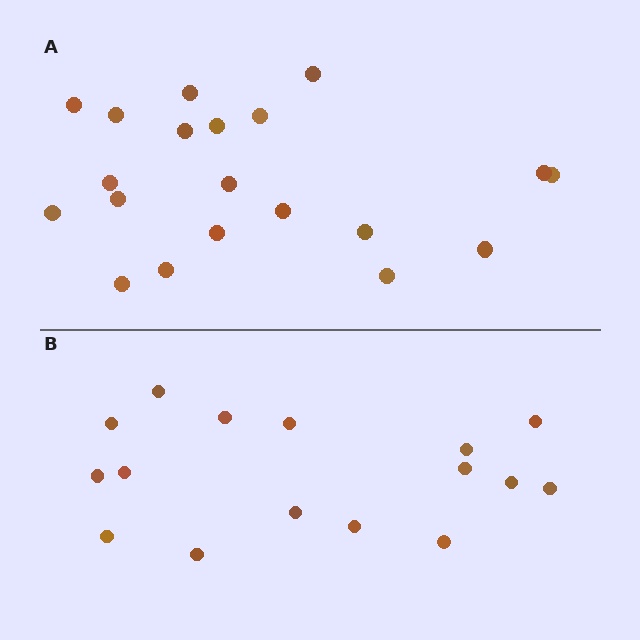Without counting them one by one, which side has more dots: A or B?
Region A (the top region) has more dots.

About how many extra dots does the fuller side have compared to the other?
Region A has about 4 more dots than region B.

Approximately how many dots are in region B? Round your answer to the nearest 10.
About 20 dots. (The exact count is 16, which rounds to 20.)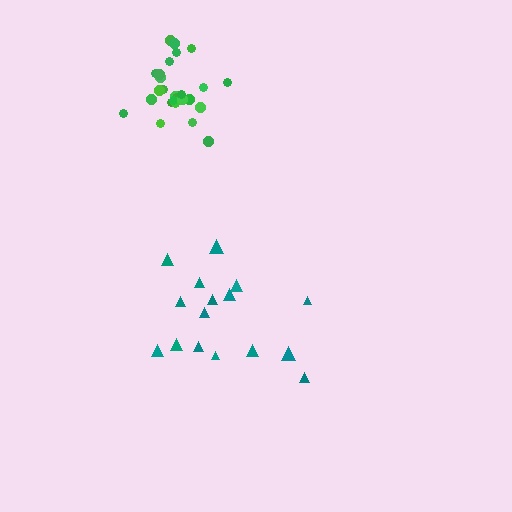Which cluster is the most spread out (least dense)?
Teal.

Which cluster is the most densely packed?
Green.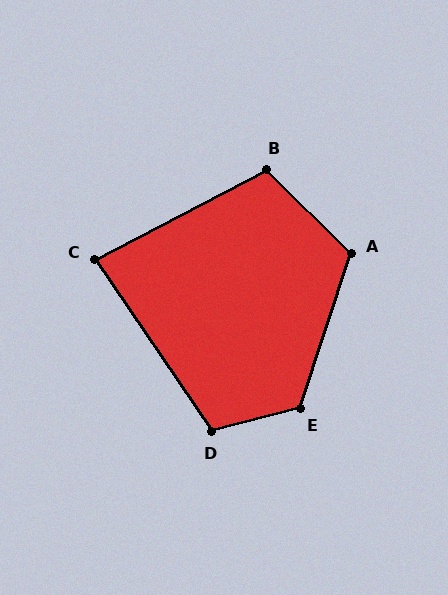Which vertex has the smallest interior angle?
C, at approximately 83 degrees.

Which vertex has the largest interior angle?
E, at approximately 123 degrees.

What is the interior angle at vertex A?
Approximately 117 degrees (obtuse).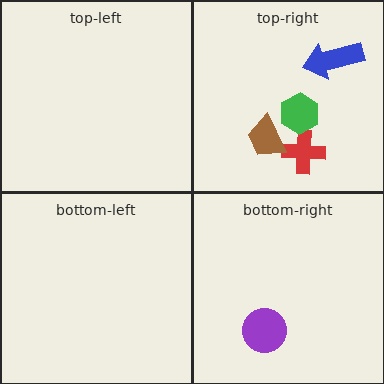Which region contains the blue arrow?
The top-right region.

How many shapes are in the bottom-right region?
1.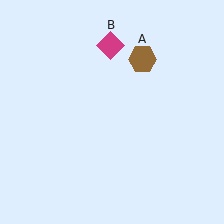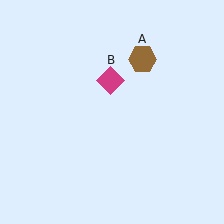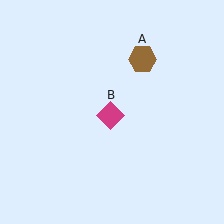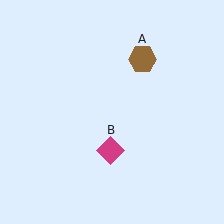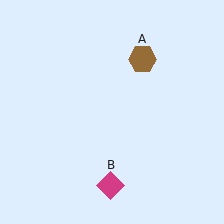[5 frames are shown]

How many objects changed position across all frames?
1 object changed position: magenta diamond (object B).